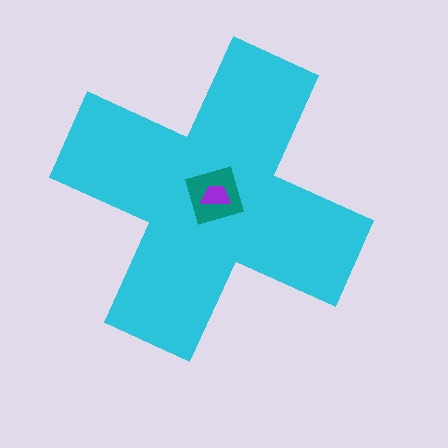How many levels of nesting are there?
3.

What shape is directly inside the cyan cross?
The teal diamond.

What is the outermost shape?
The cyan cross.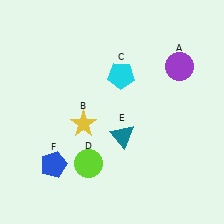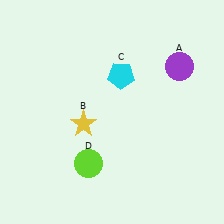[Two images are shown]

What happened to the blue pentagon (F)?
The blue pentagon (F) was removed in Image 2. It was in the bottom-left area of Image 1.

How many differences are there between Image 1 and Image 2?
There are 2 differences between the two images.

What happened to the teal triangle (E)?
The teal triangle (E) was removed in Image 2. It was in the bottom-right area of Image 1.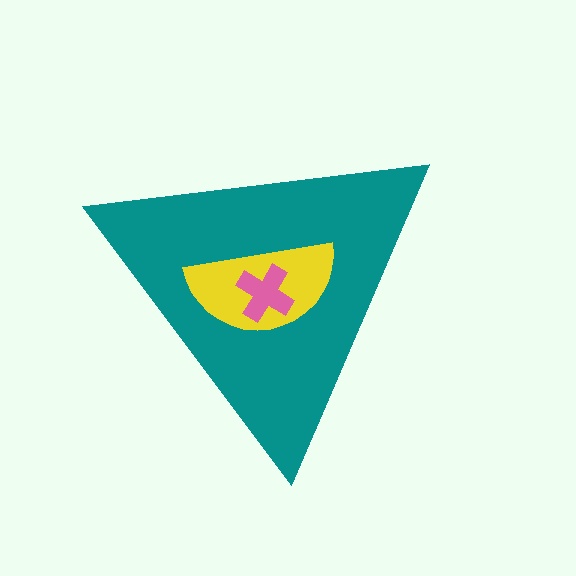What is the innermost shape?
The pink cross.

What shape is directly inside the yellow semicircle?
The pink cross.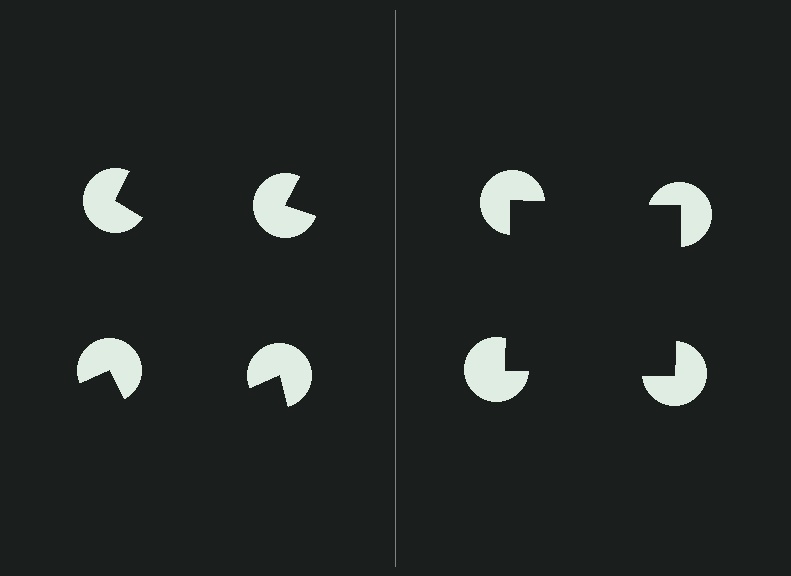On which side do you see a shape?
An illusory square appears on the right side. On the left side the wedge cuts are rotated, so no coherent shape forms.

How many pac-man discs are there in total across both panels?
8 — 4 on each side.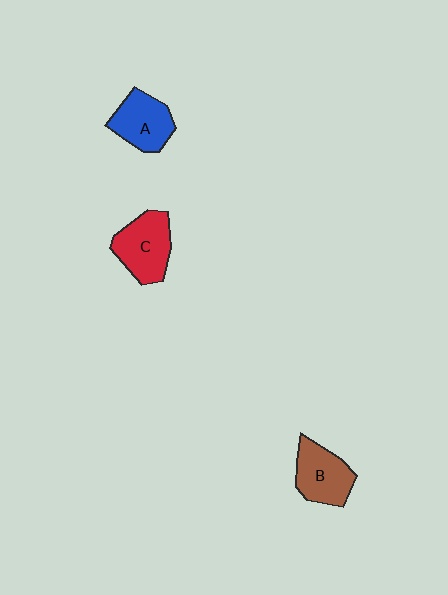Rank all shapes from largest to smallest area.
From largest to smallest: C (red), B (brown), A (blue).